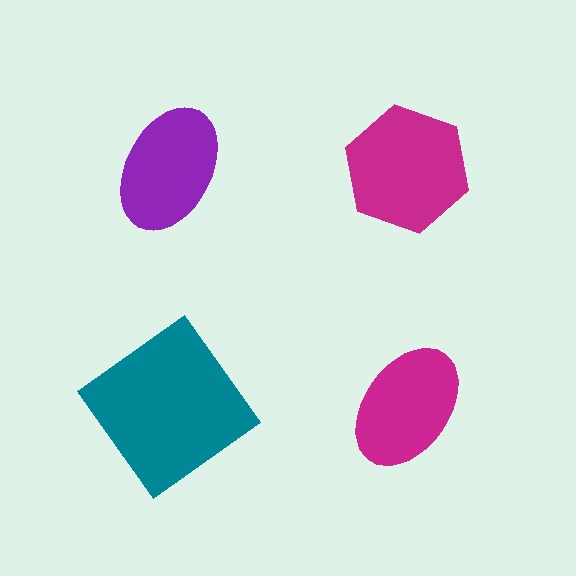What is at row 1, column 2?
A magenta hexagon.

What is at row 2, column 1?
A teal diamond.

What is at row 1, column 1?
A purple ellipse.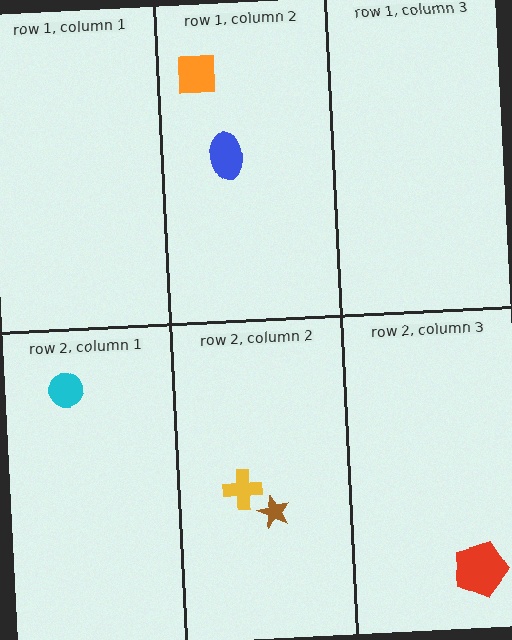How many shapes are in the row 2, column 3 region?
1.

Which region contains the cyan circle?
The row 2, column 1 region.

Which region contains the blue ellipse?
The row 1, column 2 region.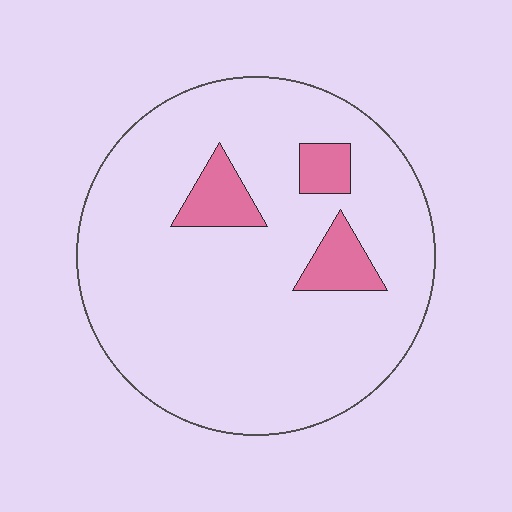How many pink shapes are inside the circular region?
3.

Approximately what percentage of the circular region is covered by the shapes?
Approximately 10%.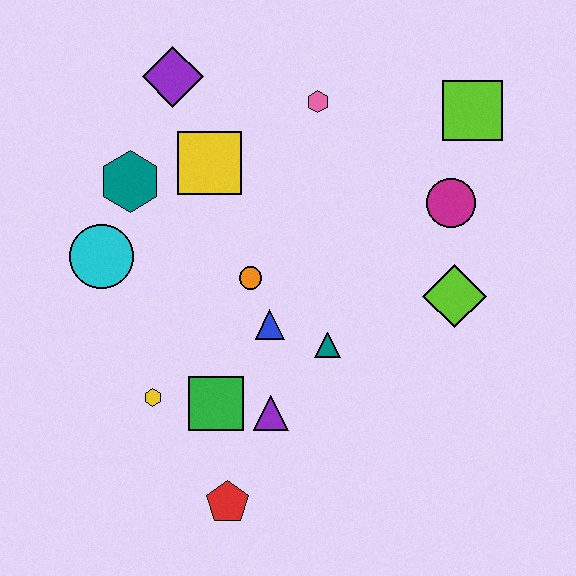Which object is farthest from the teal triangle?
The purple diamond is farthest from the teal triangle.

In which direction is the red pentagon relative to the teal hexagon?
The red pentagon is below the teal hexagon.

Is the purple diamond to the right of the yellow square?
No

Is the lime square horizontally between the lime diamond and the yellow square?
No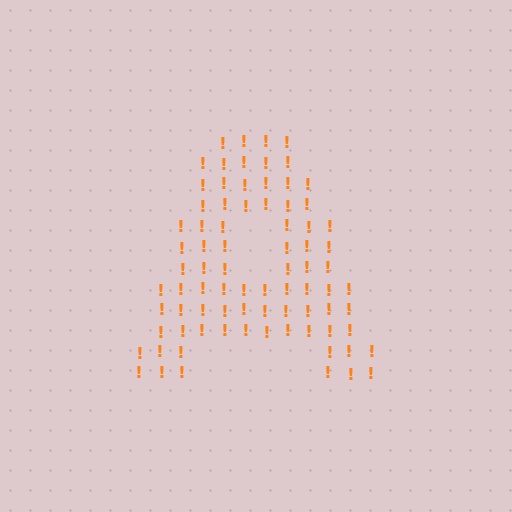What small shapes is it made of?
It is made of small exclamation marks.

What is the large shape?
The large shape is the letter A.